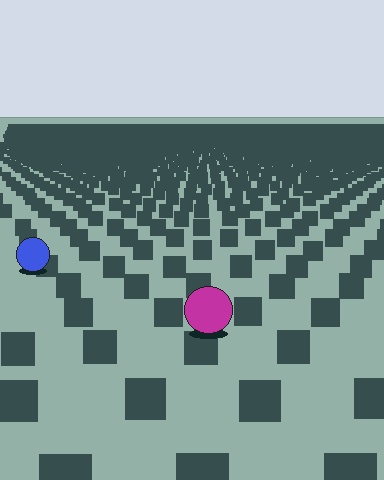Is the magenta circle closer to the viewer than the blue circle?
Yes. The magenta circle is closer — you can tell from the texture gradient: the ground texture is coarser near it.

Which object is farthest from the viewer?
The blue circle is farthest from the viewer. It appears smaller and the ground texture around it is denser.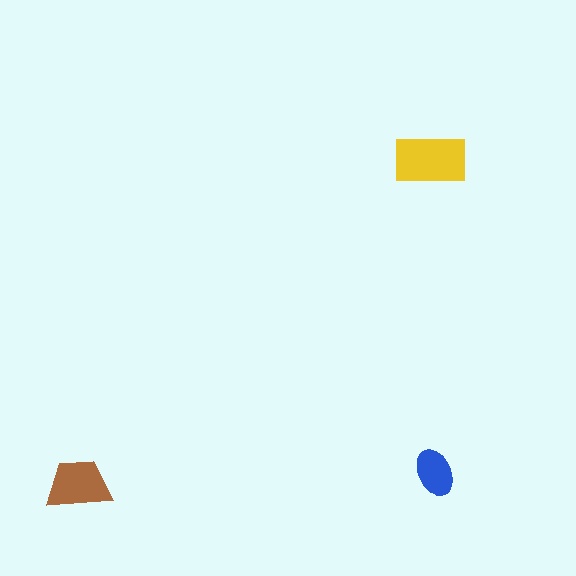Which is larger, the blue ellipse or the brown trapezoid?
The brown trapezoid.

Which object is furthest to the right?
The blue ellipse is rightmost.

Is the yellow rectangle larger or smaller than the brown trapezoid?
Larger.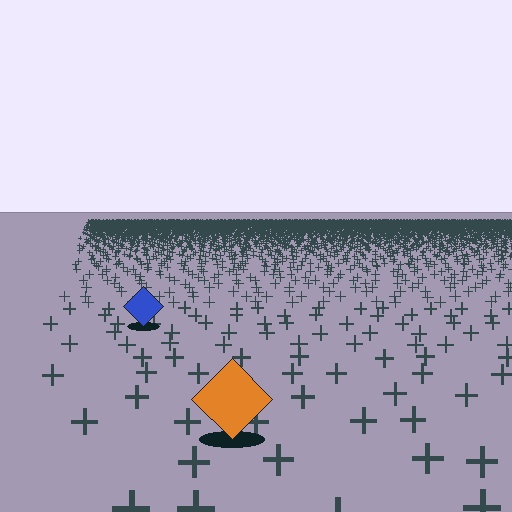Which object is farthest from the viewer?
The blue diamond is farthest from the viewer. It appears smaller and the ground texture around it is denser.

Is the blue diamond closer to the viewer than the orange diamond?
No. The orange diamond is closer — you can tell from the texture gradient: the ground texture is coarser near it.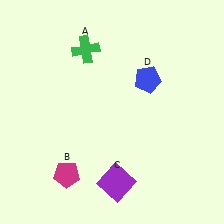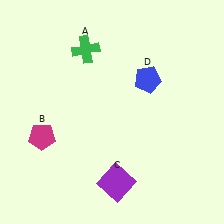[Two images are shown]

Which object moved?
The magenta pentagon (B) moved up.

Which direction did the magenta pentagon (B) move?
The magenta pentagon (B) moved up.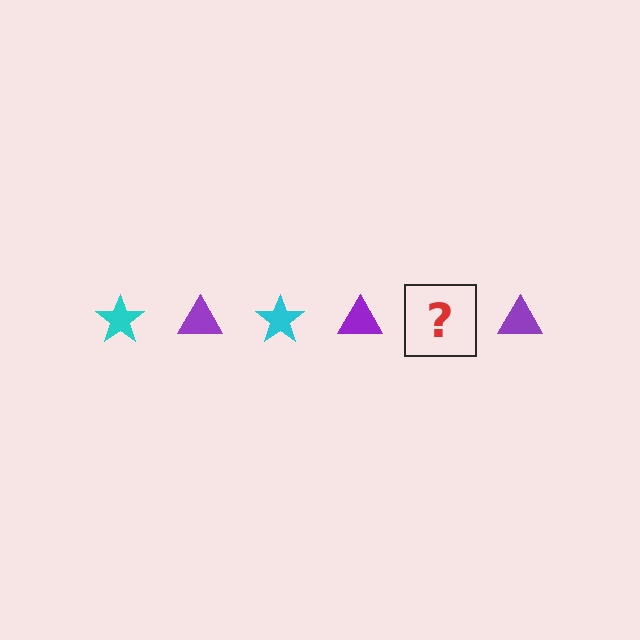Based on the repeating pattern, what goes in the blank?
The blank should be a cyan star.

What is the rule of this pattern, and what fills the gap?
The rule is that the pattern alternates between cyan star and purple triangle. The gap should be filled with a cyan star.